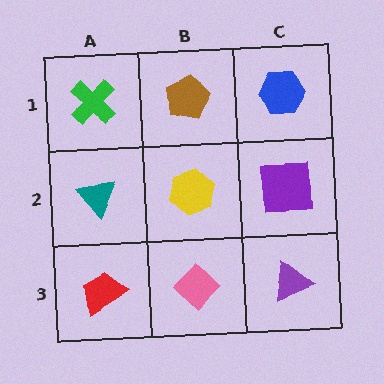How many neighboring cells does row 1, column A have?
2.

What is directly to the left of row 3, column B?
A red trapezoid.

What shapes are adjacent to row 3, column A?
A teal triangle (row 2, column A), a pink diamond (row 3, column B).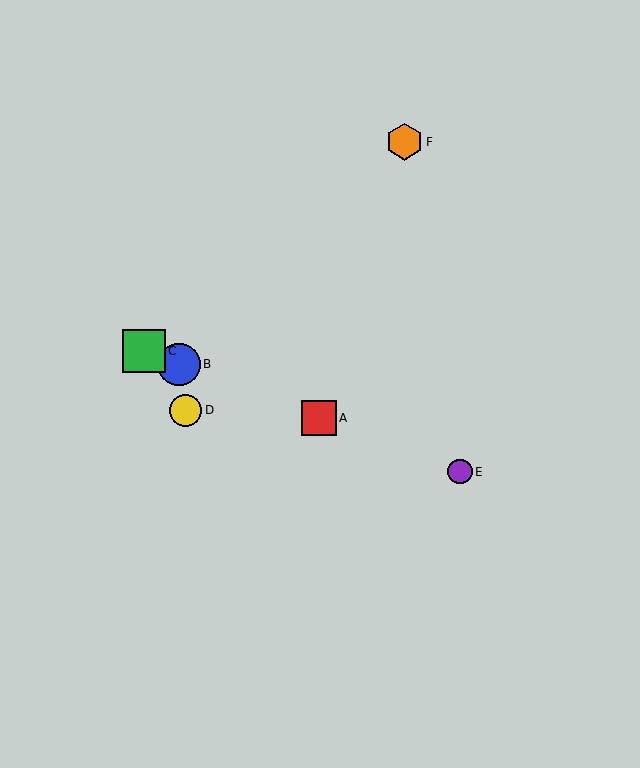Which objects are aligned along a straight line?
Objects A, B, C, E are aligned along a straight line.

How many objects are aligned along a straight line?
4 objects (A, B, C, E) are aligned along a straight line.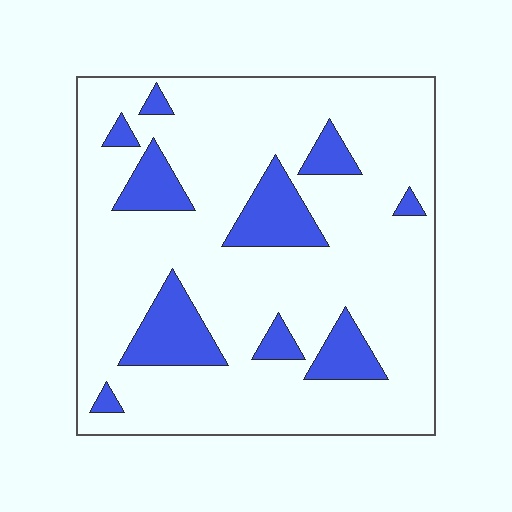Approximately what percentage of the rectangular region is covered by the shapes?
Approximately 20%.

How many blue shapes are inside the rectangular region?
10.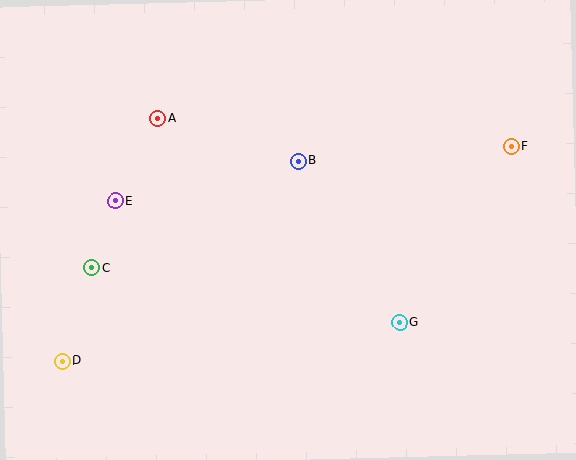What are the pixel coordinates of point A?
Point A is at (158, 118).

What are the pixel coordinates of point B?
Point B is at (299, 161).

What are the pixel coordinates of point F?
Point F is at (511, 146).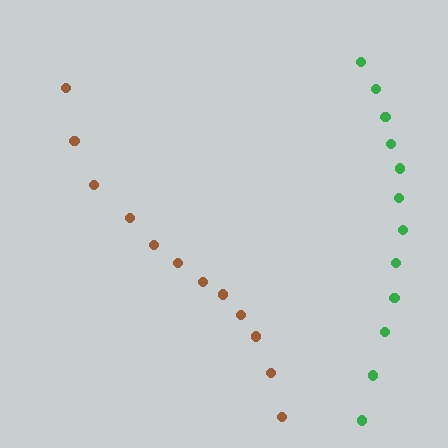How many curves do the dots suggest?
There are 2 distinct paths.